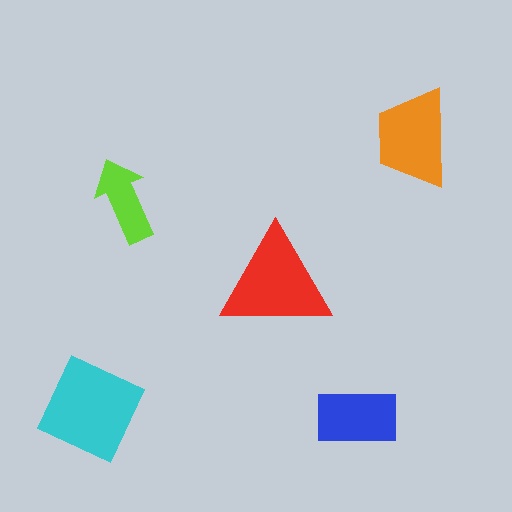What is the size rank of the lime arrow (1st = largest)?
5th.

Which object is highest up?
The orange trapezoid is topmost.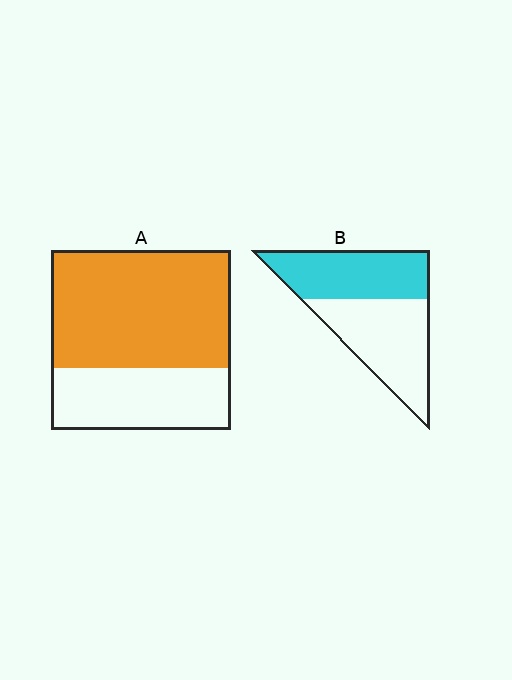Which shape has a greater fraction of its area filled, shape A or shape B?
Shape A.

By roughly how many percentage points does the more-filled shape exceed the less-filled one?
By roughly 20 percentage points (A over B).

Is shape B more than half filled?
Roughly half.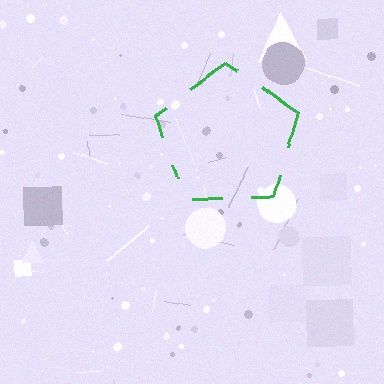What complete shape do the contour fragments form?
The contour fragments form a pentagon.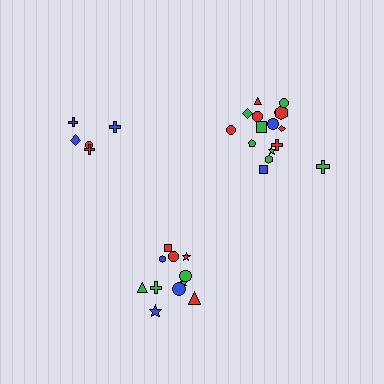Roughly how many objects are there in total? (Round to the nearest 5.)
Roughly 35 objects in total.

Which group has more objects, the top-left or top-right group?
The top-right group.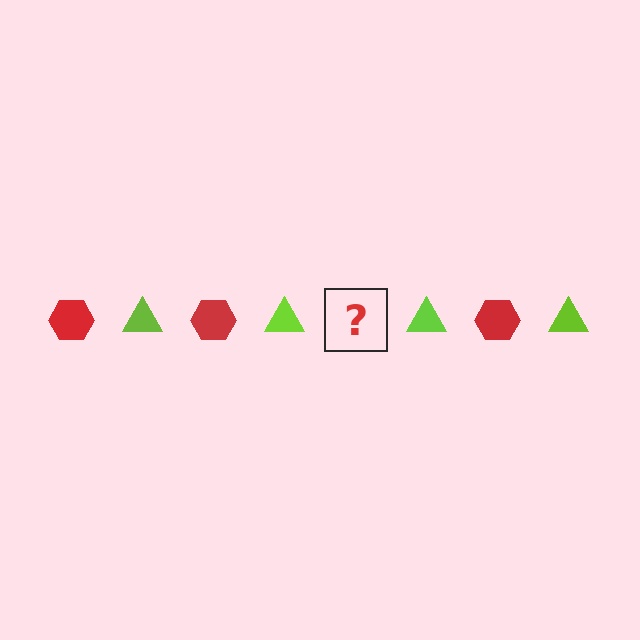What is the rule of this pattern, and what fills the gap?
The rule is that the pattern alternates between red hexagon and lime triangle. The gap should be filled with a red hexagon.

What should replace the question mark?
The question mark should be replaced with a red hexagon.